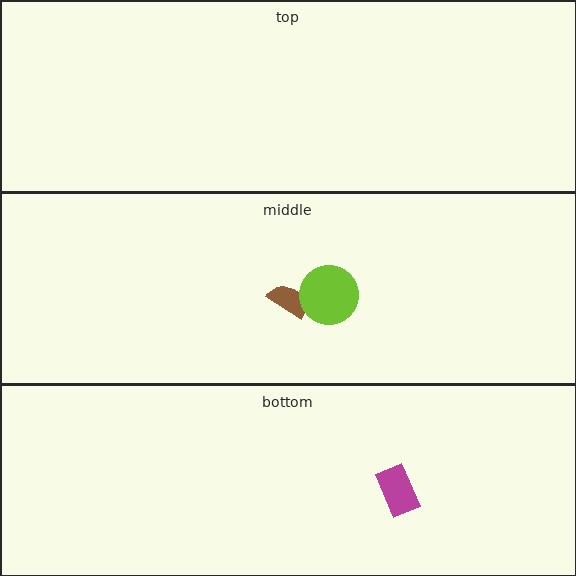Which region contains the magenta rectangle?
The bottom region.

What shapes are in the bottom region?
The magenta rectangle.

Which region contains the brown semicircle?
The middle region.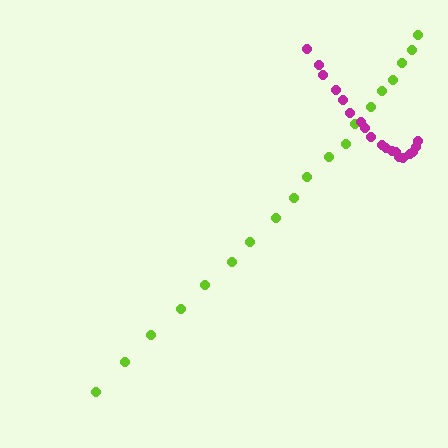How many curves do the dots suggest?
There are 2 distinct paths.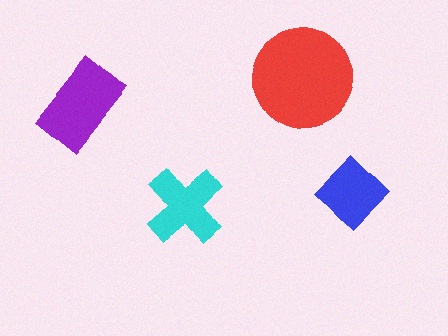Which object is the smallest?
The blue diamond.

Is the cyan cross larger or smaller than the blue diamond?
Larger.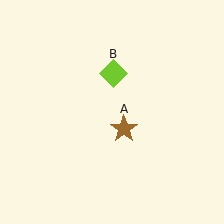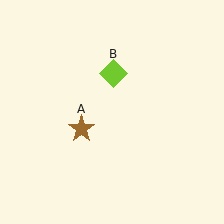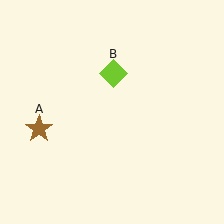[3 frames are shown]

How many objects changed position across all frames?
1 object changed position: brown star (object A).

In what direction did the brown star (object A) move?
The brown star (object A) moved left.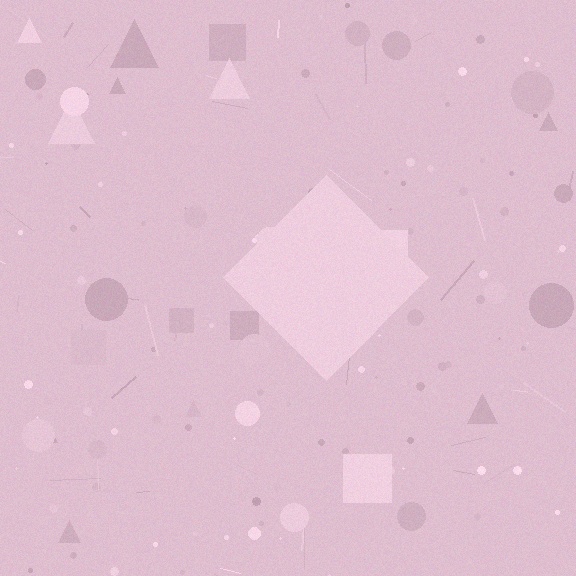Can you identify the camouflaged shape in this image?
The camouflaged shape is a diamond.